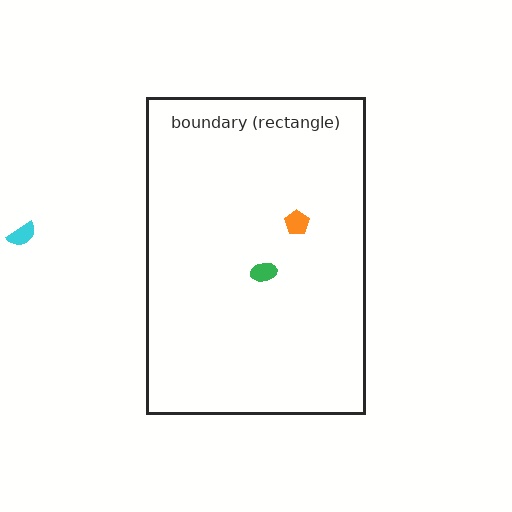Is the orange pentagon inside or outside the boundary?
Inside.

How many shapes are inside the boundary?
2 inside, 1 outside.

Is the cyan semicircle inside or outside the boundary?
Outside.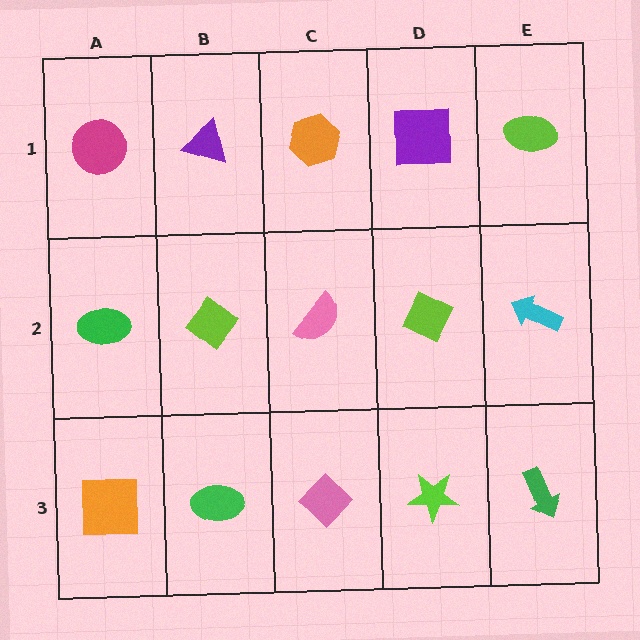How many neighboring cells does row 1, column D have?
3.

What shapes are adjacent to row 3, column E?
A cyan arrow (row 2, column E), a lime star (row 3, column D).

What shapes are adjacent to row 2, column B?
A purple triangle (row 1, column B), a green ellipse (row 3, column B), a green ellipse (row 2, column A), a pink semicircle (row 2, column C).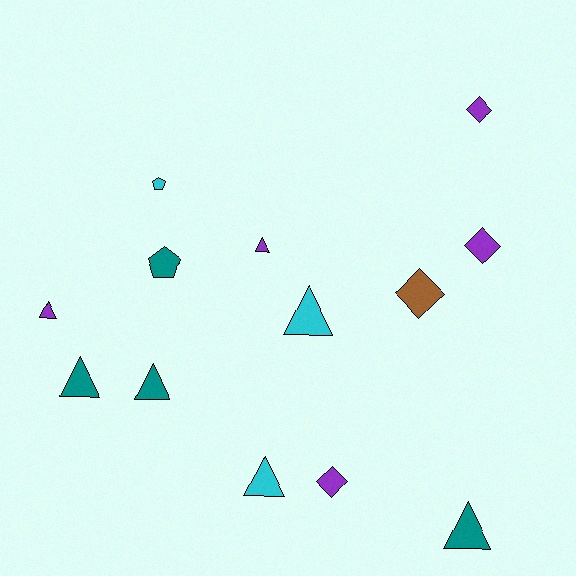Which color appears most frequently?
Purple, with 5 objects.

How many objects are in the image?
There are 13 objects.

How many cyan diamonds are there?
There are no cyan diamonds.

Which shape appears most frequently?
Triangle, with 7 objects.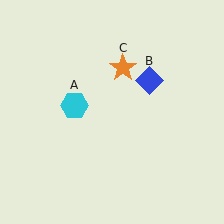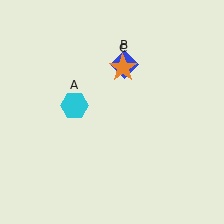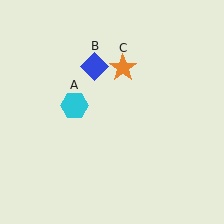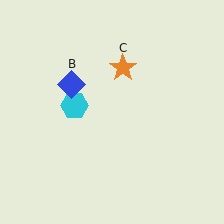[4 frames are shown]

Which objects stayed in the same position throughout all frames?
Cyan hexagon (object A) and orange star (object C) remained stationary.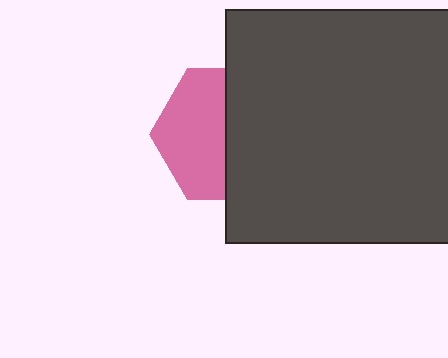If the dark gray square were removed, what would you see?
You would see the complete pink hexagon.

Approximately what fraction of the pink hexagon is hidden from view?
Roughly 50% of the pink hexagon is hidden behind the dark gray square.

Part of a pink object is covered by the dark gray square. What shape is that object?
It is a hexagon.